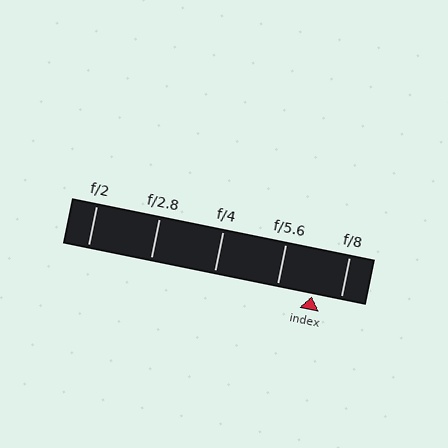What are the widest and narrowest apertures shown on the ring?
The widest aperture shown is f/2 and the narrowest is f/8.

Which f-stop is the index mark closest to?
The index mark is closest to f/8.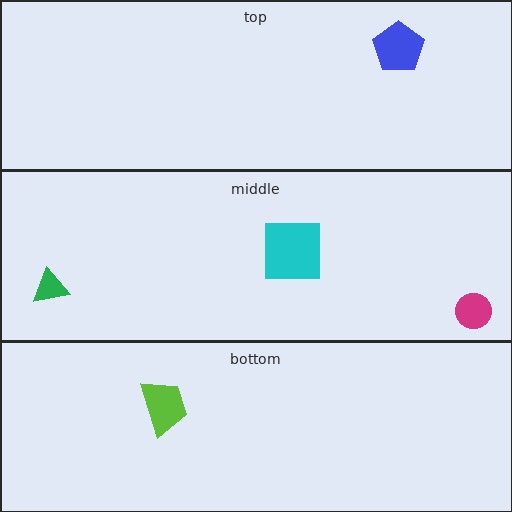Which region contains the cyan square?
The middle region.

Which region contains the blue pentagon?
The top region.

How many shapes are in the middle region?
3.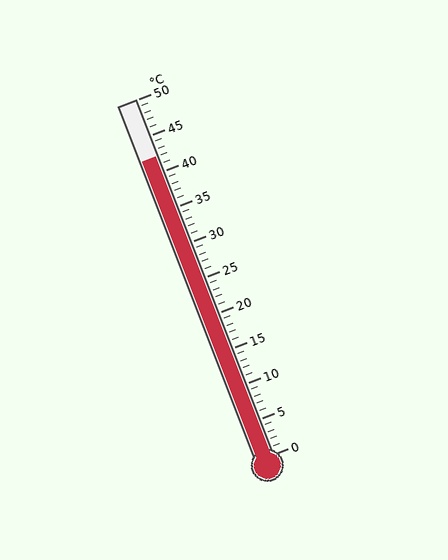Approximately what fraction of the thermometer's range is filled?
The thermometer is filled to approximately 85% of its range.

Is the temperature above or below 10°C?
The temperature is above 10°C.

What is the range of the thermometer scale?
The thermometer scale ranges from 0°C to 50°C.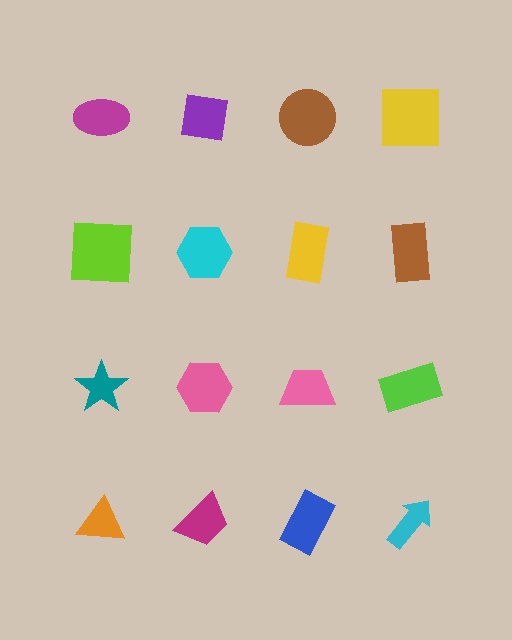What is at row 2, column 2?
A cyan hexagon.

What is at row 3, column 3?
A pink trapezoid.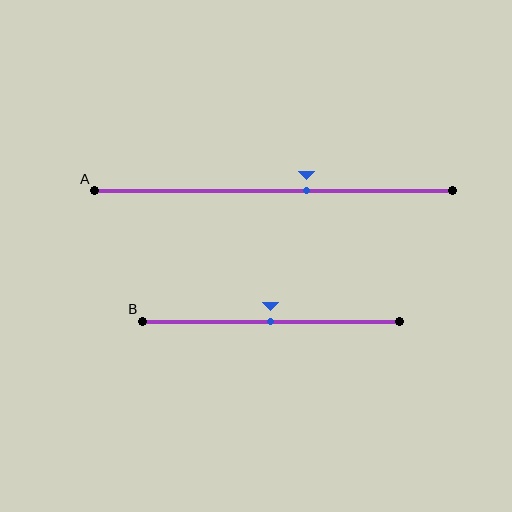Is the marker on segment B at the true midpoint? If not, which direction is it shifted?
Yes, the marker on segment B is at the true midpoint.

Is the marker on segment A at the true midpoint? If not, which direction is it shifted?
No, the marker on segment A is shifted to the right by about 9% of the segment length.